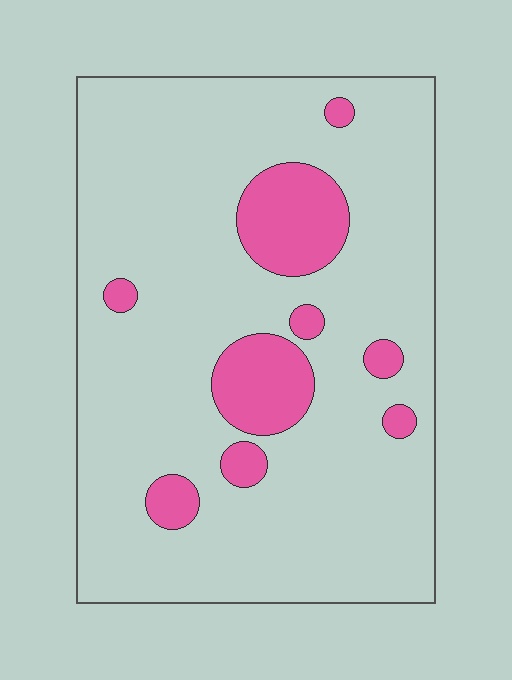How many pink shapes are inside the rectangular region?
9.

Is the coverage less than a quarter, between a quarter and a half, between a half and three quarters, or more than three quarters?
Less than a quarter.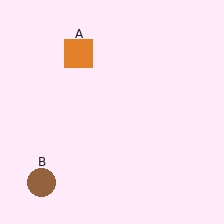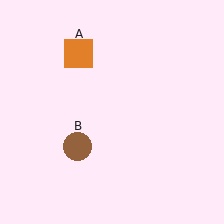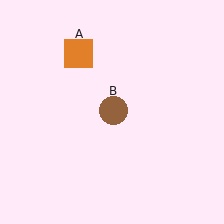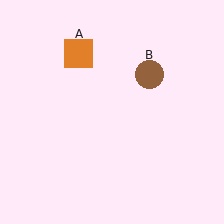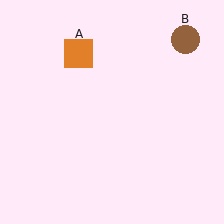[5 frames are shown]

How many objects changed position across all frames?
1 object changed position: brown circle (object B).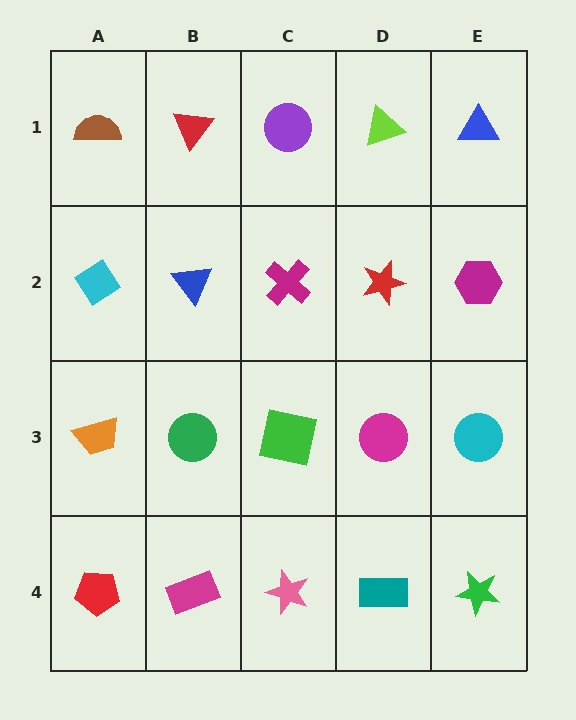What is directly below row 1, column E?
A magenta hexagon.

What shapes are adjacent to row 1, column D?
A red star (row 2, column D), a purple circle (row 1, column C), a blue triangle (row 1, column E).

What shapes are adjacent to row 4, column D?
A magenta circle (row 3, column D), a pink star (row 4, column C), a green star (row 4, column E).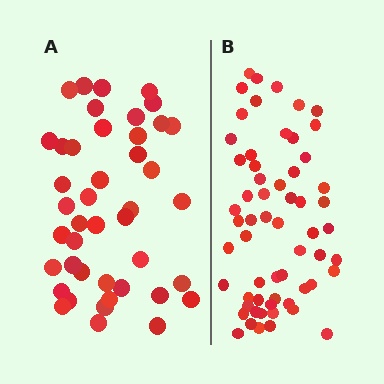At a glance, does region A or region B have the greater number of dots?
Region B (the right region) has more dots.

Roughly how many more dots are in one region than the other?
Region B has approximately 15 more dots than region A.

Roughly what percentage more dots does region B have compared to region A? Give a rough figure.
About 40% more.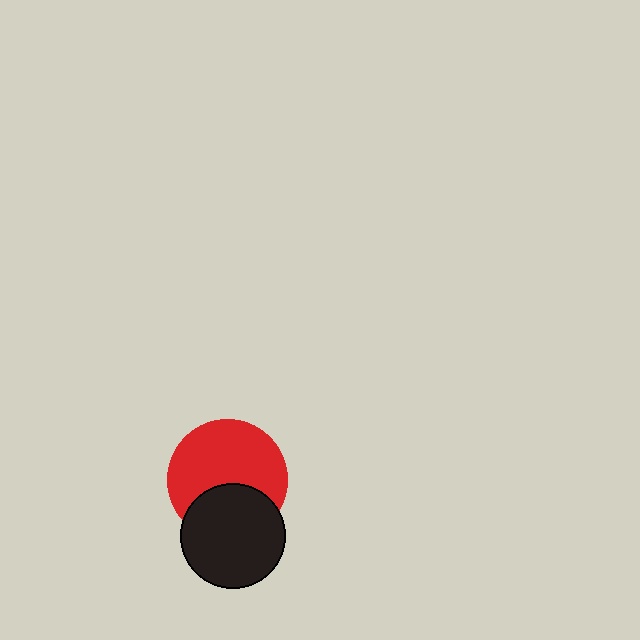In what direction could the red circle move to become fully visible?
The red circle could move up. That would shift it out from behind the black circle entirely.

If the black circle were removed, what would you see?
You would see the complete red circle.